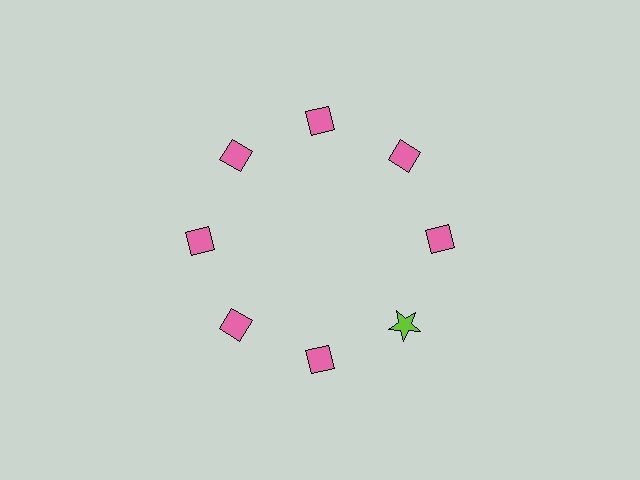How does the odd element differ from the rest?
It differs in both color (lime instead of pink) and shape (star instead of diamond).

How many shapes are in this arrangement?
There are 8 shapes arranged in a ring pattern.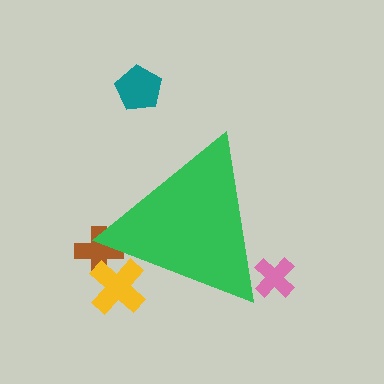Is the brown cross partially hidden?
Yes, the brown cross is partially hidden behind the green triangle.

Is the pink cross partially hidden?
Yes, the pink cross is partially hidden behind the green triangle.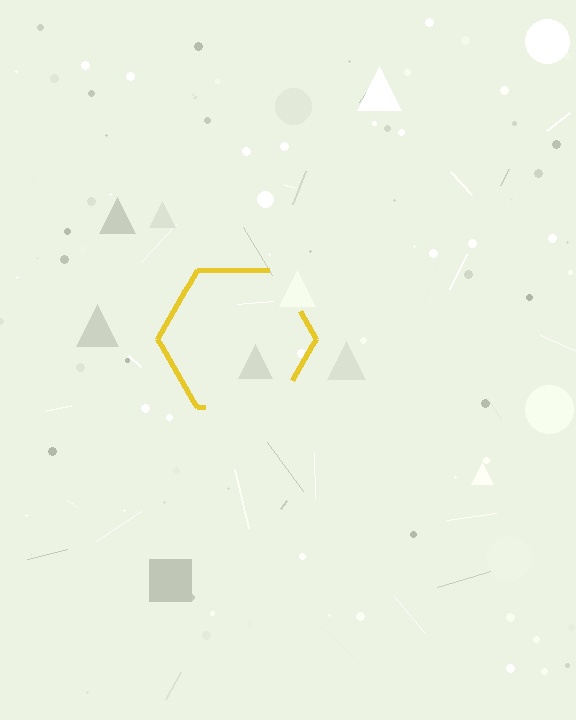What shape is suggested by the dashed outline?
The dashed outline suggests a hexagon.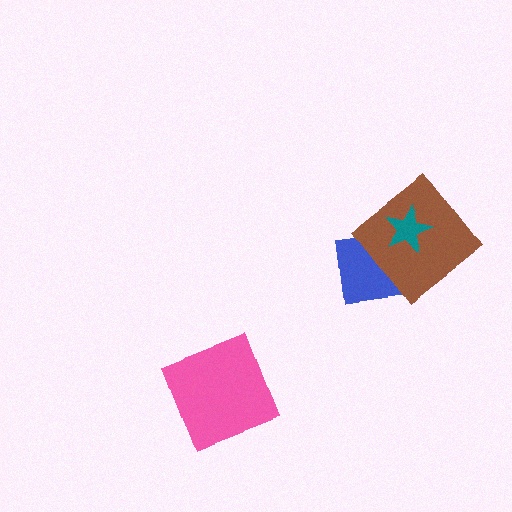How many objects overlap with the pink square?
0 objects overlap with the pink square.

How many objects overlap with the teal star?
2 objects overlap with the teal star.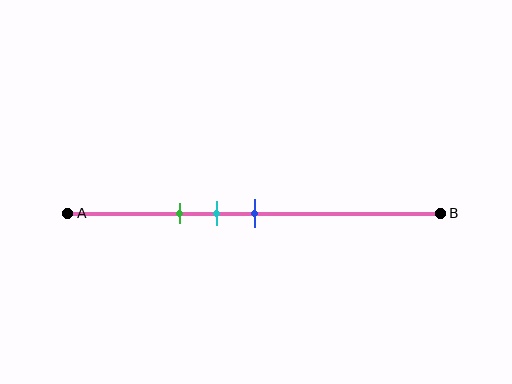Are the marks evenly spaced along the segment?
Yes, the marks are approximately evenly spaced.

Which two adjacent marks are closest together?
The cyan and blue marks are the closest adjacent pair.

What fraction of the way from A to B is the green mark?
The green mark is approximately 30% (0.3) of the way from A to B.